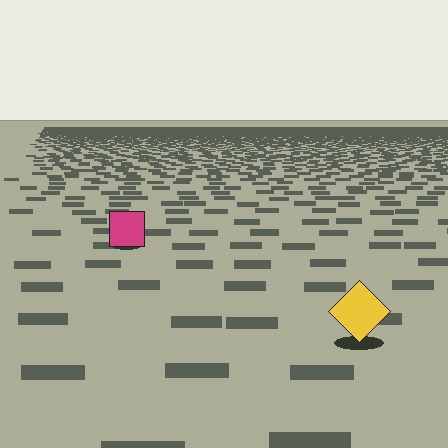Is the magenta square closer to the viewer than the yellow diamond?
No. The yellow diamond is closer — you can tell from the texture gradient: the ground texture is coarser near it.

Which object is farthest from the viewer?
The magenta square is farthest from the viewer. It appears smaller and the ground texture around it is denser.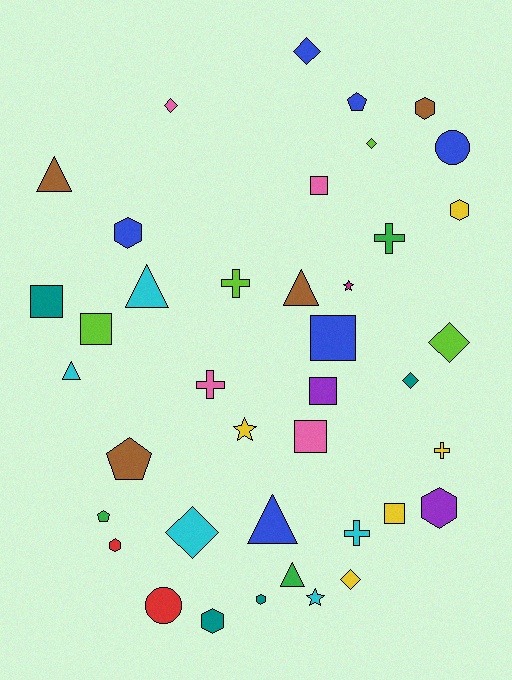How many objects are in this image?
There are 40 objects.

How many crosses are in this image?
There are 5 crosses.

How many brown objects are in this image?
There are 4 brown objects.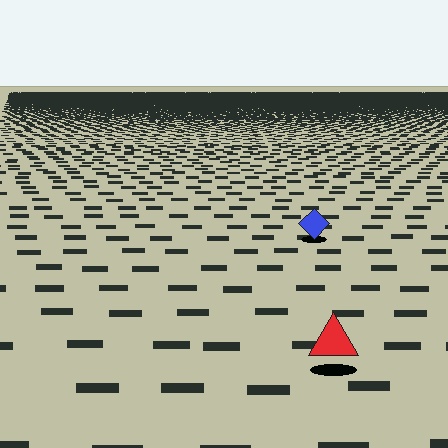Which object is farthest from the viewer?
The blue diamond is farthest from the viewer. It appears smaller and the ground texture around it is denser.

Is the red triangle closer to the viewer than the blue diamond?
Yes. The red triangle is closer — you can tell from the texture gradient: the ground texture is coarser near it.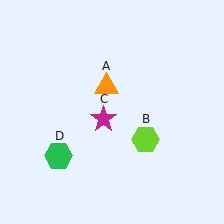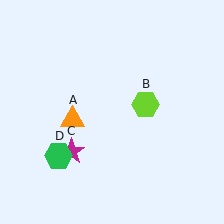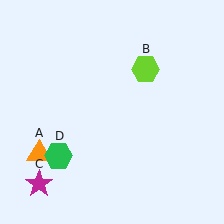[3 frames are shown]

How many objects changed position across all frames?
3 objects changed position: orange triangle (object A), lime hexagon (object B), magenta star (object C).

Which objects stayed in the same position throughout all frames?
Green hexagon (object D) remained stationary.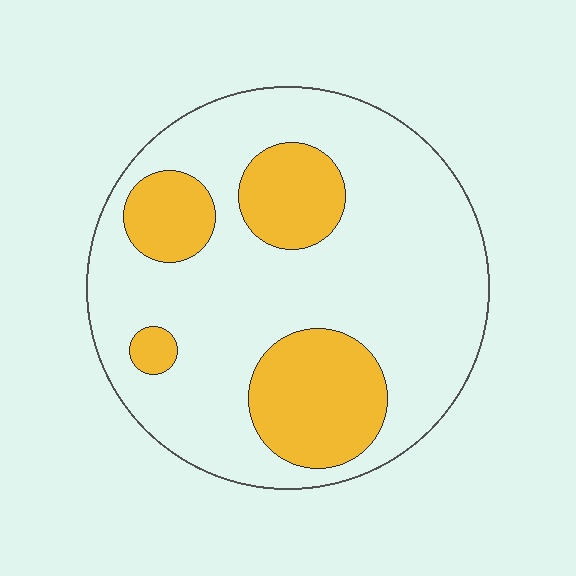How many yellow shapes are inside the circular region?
4.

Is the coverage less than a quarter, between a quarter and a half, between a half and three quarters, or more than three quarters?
Between a quarter and a half.